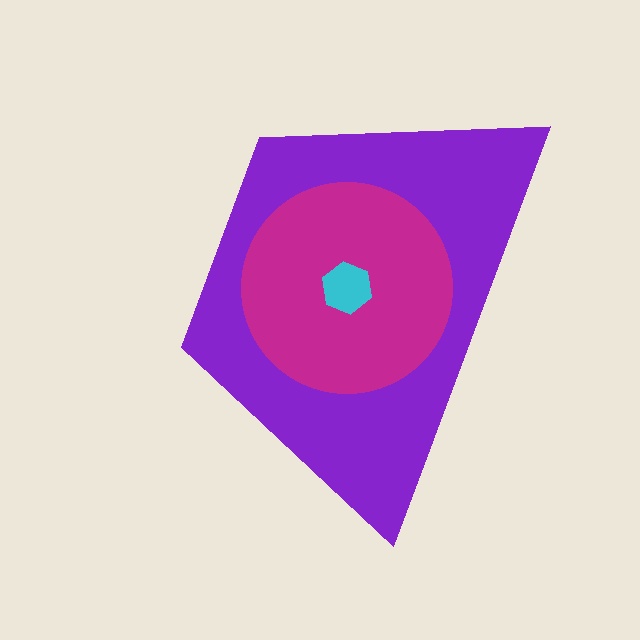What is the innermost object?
The cyan hexagon.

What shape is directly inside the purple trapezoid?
The magenta circle.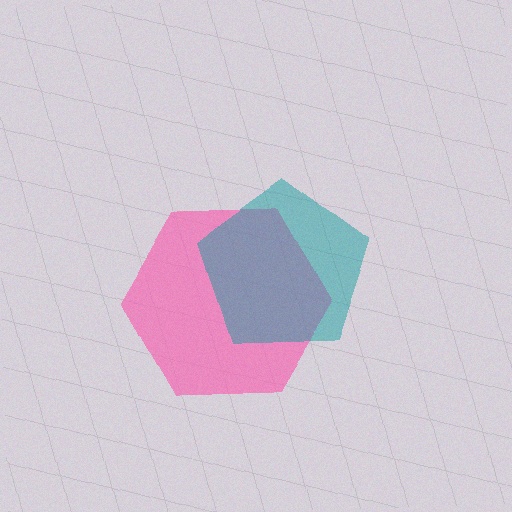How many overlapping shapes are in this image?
There are 2 overlapping shapes in the image.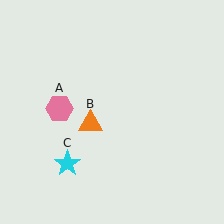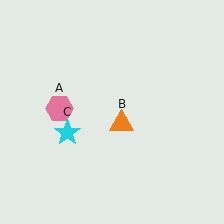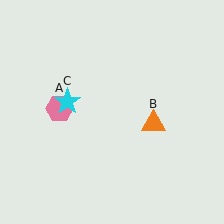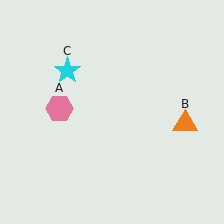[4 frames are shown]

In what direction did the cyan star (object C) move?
The cyan star (object C) moved up.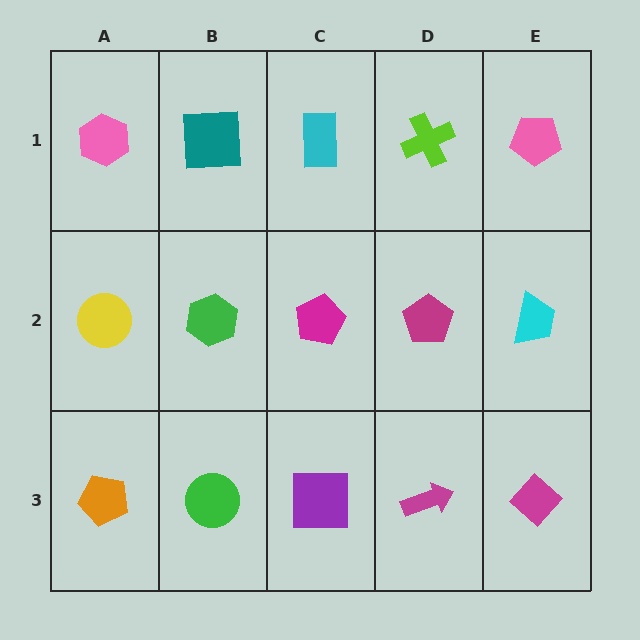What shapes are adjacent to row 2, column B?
A teal square (row 1, column B), a green circle (row 3, column B), a yellow circle (row 2, column A), a magenta pentagon (row 2, column C).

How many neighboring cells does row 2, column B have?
4.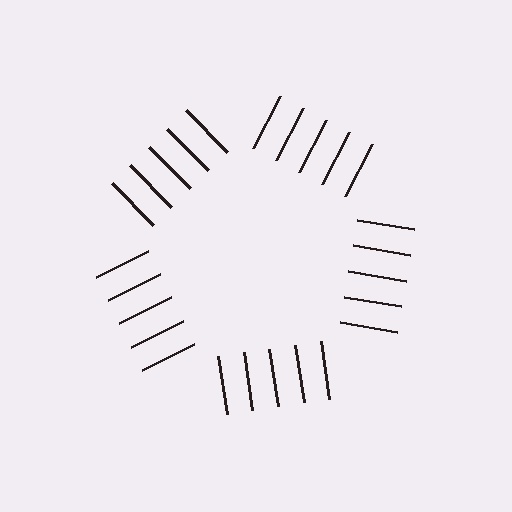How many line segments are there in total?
25 — 5 along each of the 5 edges.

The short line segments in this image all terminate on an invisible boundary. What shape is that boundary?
An illusory pentagon — the line segments terminate on its edges but no continuous stroke is drawn.